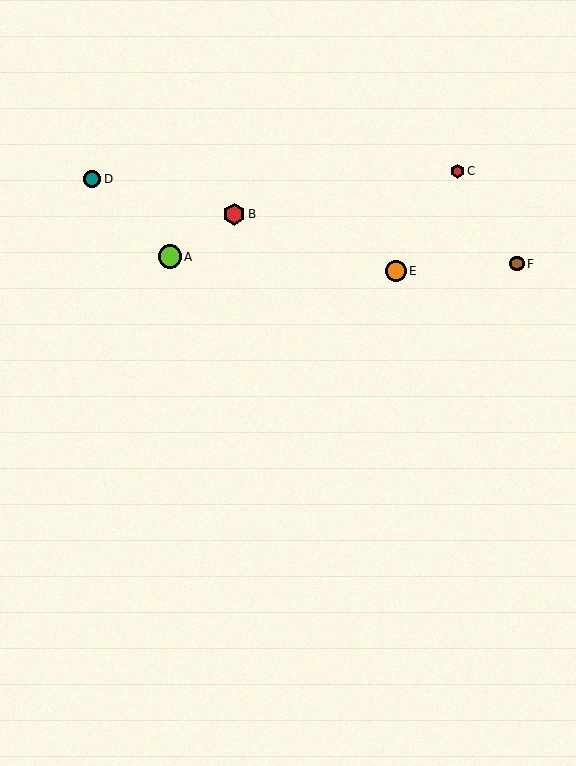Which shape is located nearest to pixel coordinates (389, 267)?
The orange circle (labeled E) at (396, 271) is nearest to that location.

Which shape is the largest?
The lime circle (labeled A) is the largest.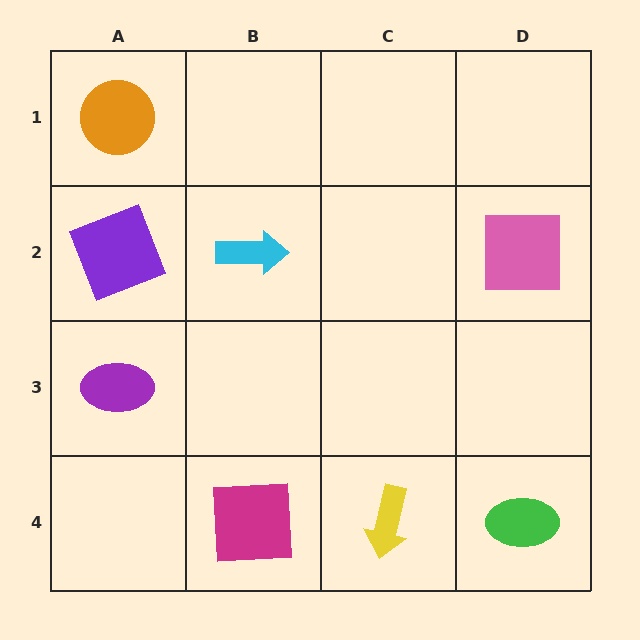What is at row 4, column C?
A yellow arrow.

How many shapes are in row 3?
1 shape.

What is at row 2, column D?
A pink square.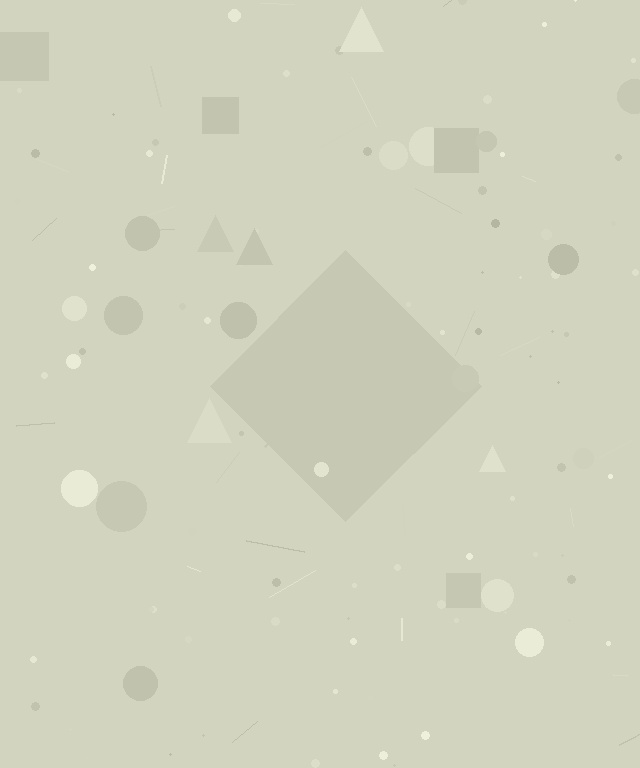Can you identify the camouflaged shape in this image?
The camouflaged shape is a diamond.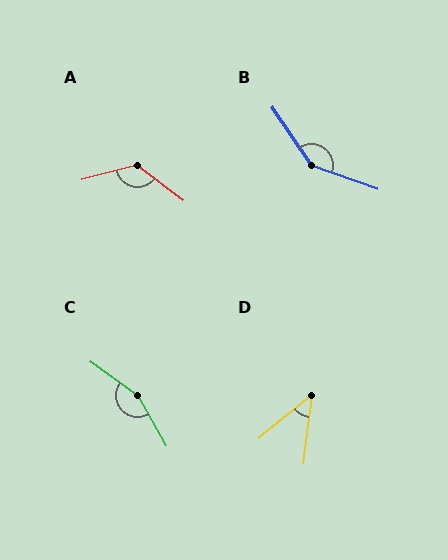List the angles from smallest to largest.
D (44°), A (128°), B (144°), C (156°).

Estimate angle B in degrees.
Approximately 144 degrees.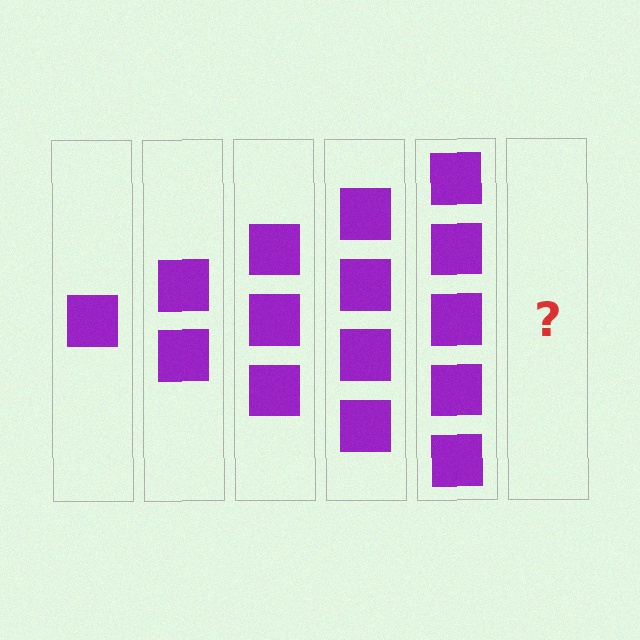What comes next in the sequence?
The next element should be 6 squares.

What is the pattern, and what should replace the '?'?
The pattern is that each step adds one more square. The '?' should be 6 squares.